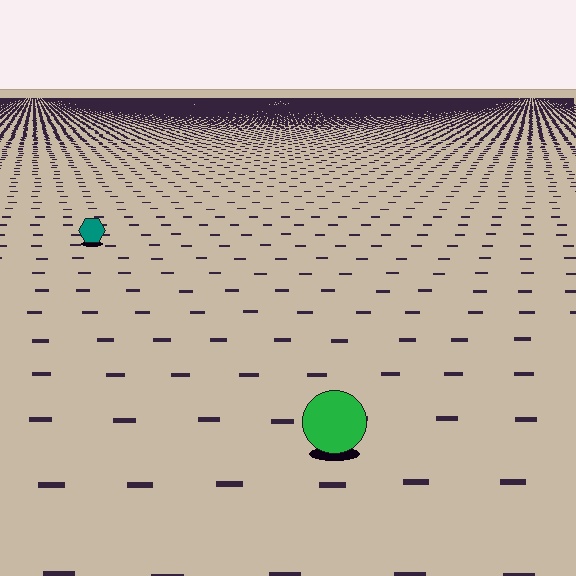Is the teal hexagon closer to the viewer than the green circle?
No. The green circle is closer — you can tell from the texture gradient: the ground texture is coarser near it.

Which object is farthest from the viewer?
The teal hexagon is farthest from the viewer. It appears smaller and the ground texture around it is denser.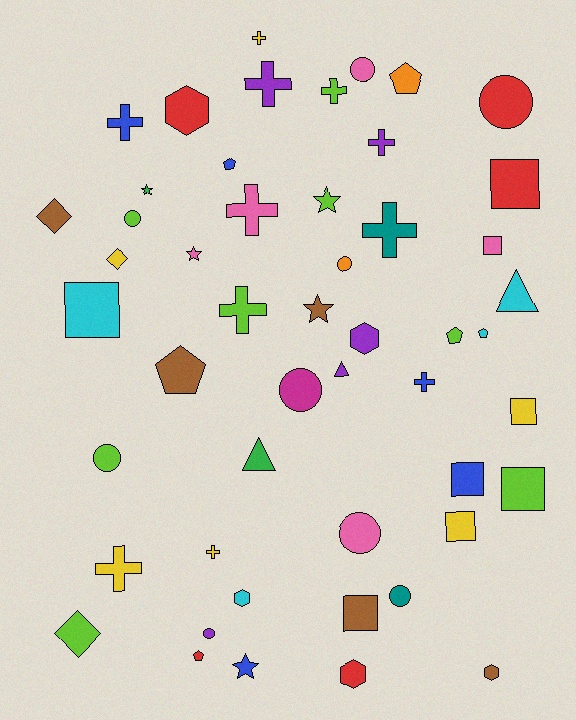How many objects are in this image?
There are 50 objects.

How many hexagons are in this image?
There are 5 hexagons.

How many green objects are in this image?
There are 2 green objects.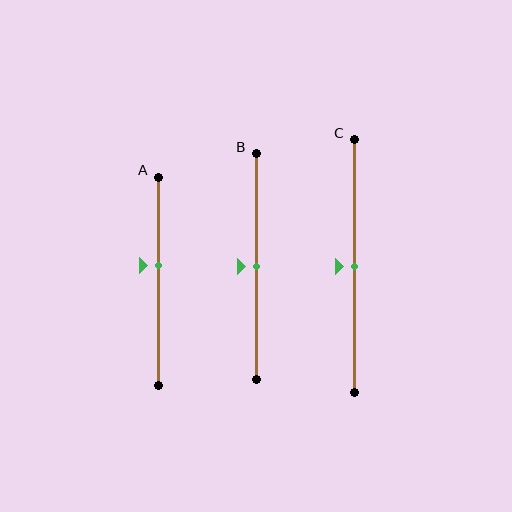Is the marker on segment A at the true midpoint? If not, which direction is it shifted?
No, the marker on segment A is shifted upward by about 8% of the segment length.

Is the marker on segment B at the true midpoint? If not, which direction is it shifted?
Yes, the marker on segment B is at the true midpoint.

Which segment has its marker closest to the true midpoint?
Segment B has its marker closest to the true midpoint.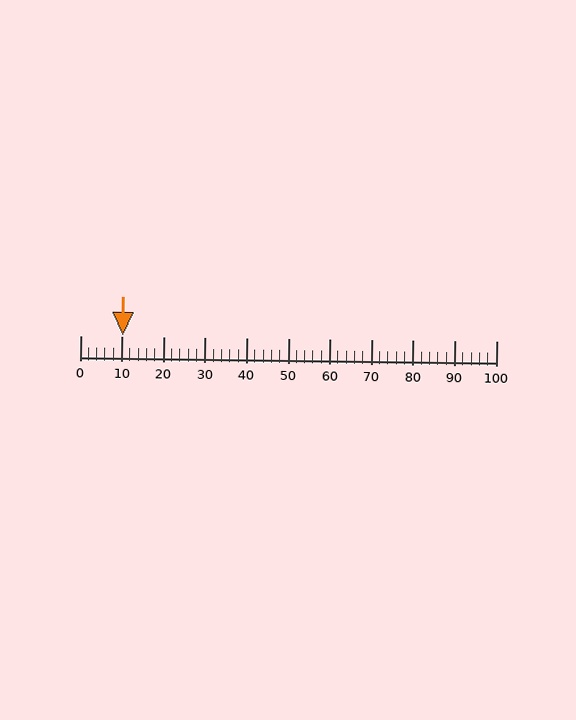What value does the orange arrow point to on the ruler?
The orange arrow points to approximately 10.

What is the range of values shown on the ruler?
The ruler shows values from 0 to 100.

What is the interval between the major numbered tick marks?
The major tick marks are spaced 10 units apart.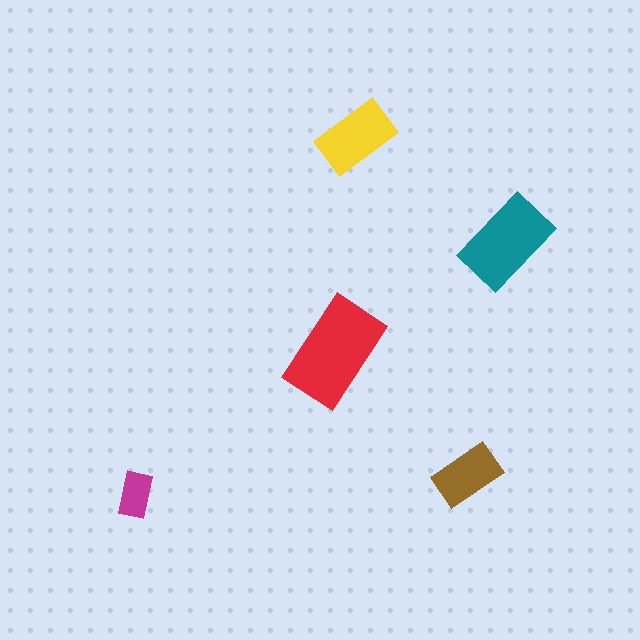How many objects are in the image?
There are 5 objects in the image.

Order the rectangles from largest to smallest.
the red one, the teal one, the yellow one, the brown one, the magenta one.